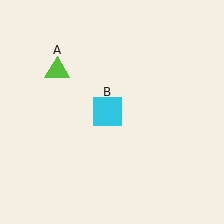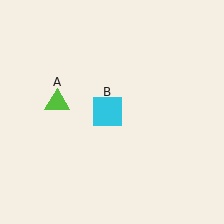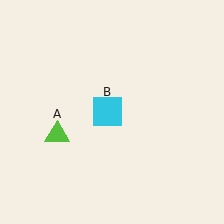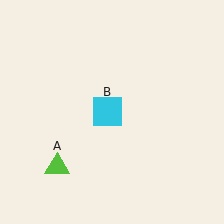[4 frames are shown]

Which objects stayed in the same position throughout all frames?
Cyan square (object B) remained stationary.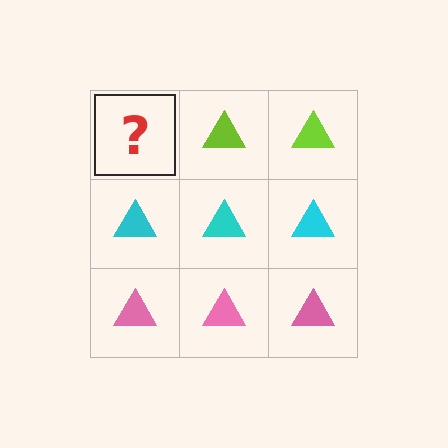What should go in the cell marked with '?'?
The missing cell should contain a lime triangle.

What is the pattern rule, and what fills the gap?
The rule is that each row has a consistent color. The gap should be filled with a lime triangle.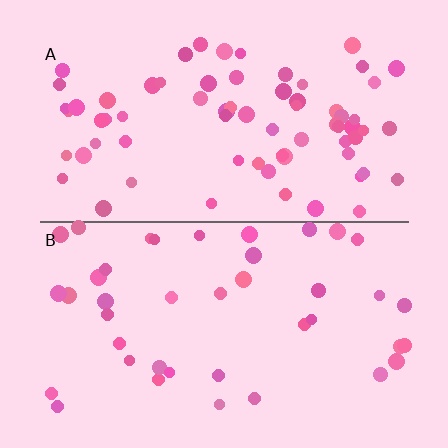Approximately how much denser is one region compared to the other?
Approximately 1.7× — region A over region B.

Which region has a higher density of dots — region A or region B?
A (the top).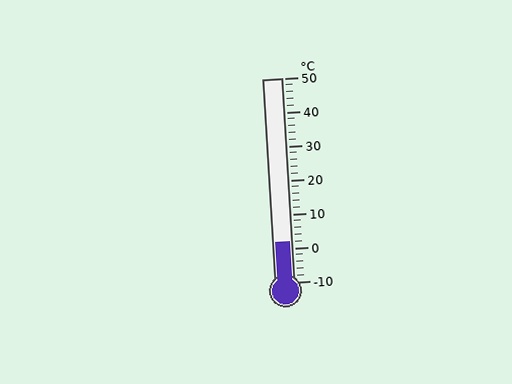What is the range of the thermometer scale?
The thermometer scale ranges from -10°C to 50°C.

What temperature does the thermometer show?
The thermometer shows approximately 2°C.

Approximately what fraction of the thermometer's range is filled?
The thermometer is filled to approximately 20% of its range.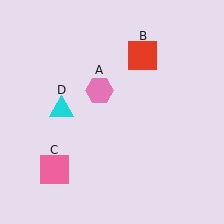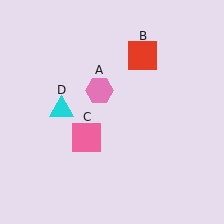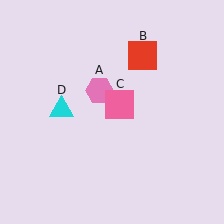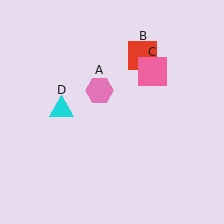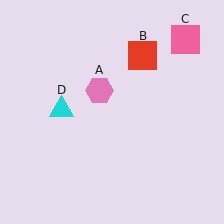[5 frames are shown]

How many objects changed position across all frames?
1 object changed position: pink square (object C).